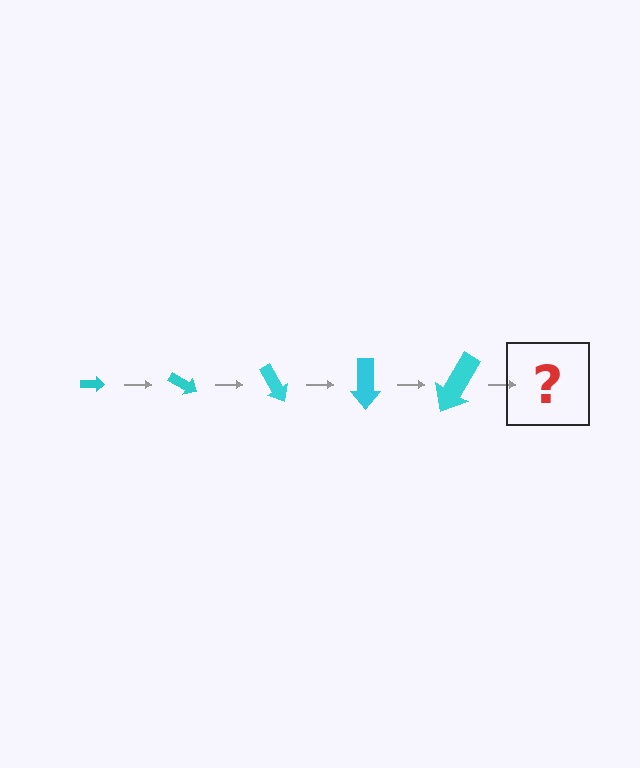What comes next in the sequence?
The next element should be an arrow, larger than the previous one and rotated 150 degrees from the start.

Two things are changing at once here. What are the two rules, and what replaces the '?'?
The two rules are that the arrow grows larger each step and it rotates 30 degrees each step. The '?' should be an arrow, larger than the previous one and rotated 150 degrees from the start.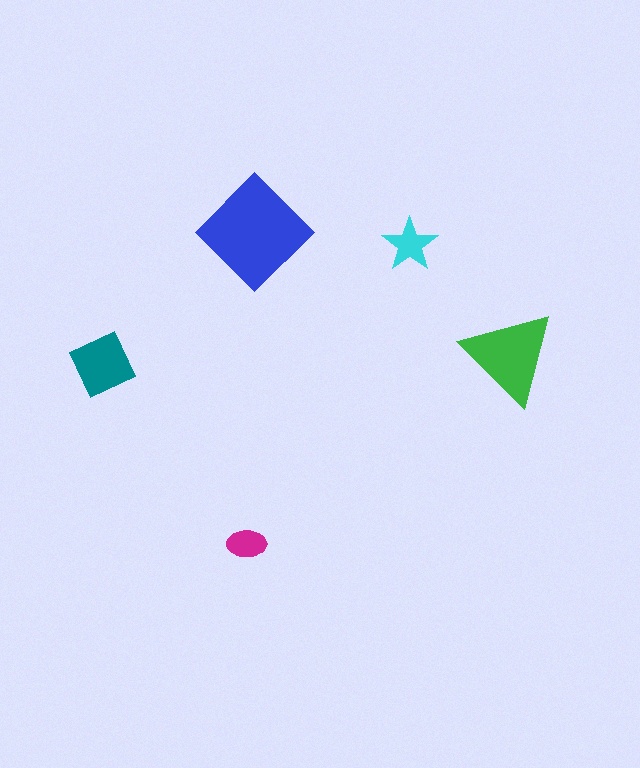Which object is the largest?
The blue diamond.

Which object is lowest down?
The magenta ellipse is bottommost.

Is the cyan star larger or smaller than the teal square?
Smaller.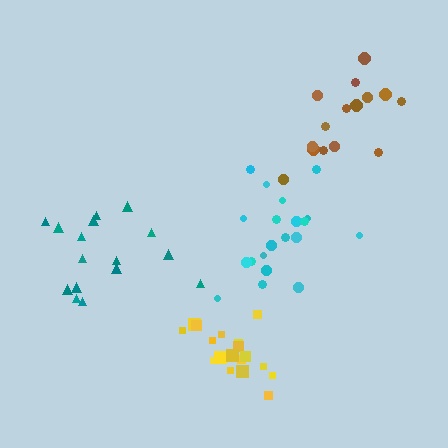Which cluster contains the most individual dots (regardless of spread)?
Cyan (20).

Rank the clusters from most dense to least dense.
yellow, brown, cyan, teal.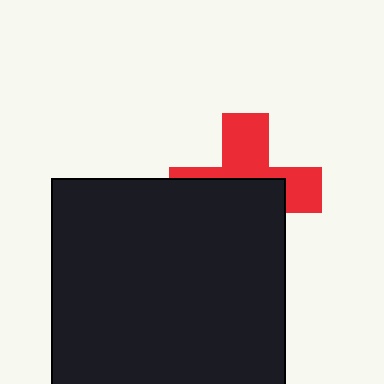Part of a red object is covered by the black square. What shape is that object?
It is a cross.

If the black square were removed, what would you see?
You would see the complete red cross.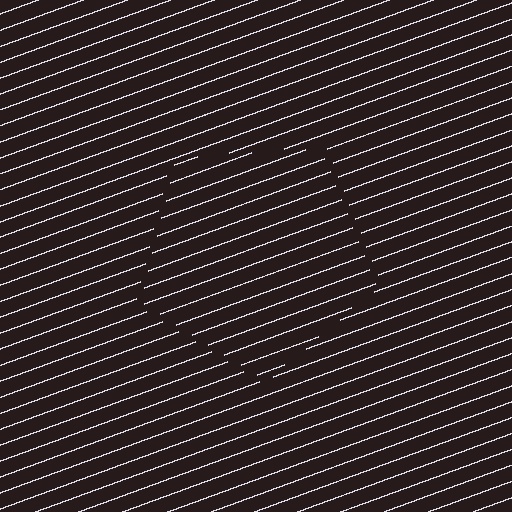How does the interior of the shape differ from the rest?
The interior of the shape contains the same grating, shifted by half a period — the contour is defined by the phase discontinuity where line-ends from the inner and outer gratings abut.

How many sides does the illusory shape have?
5 sides — the line-ends trace a pentagon.